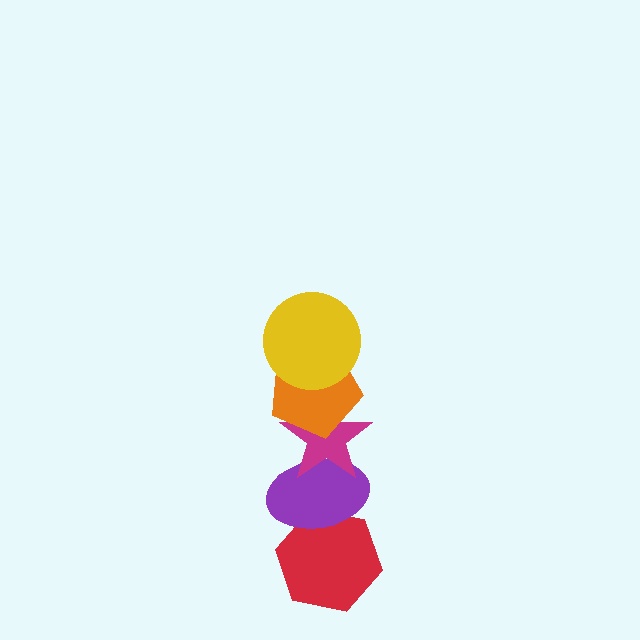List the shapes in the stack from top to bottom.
From top to bottom: the yellow circle, the orange pentagon, the magenta star, the purple ellipse, the red hexagon.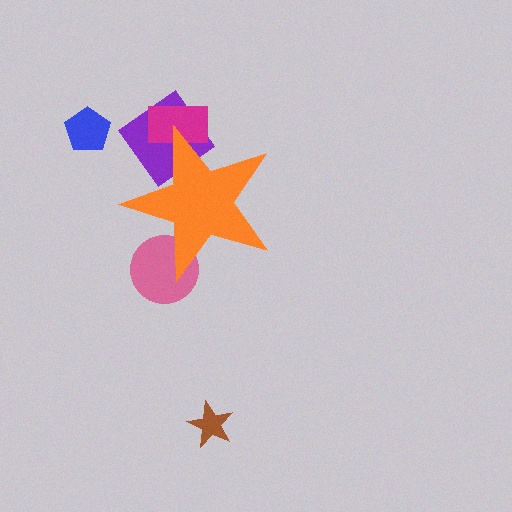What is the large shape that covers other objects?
An orange star.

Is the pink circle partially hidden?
Yes, the pink circle is partially hidden behind the orange star.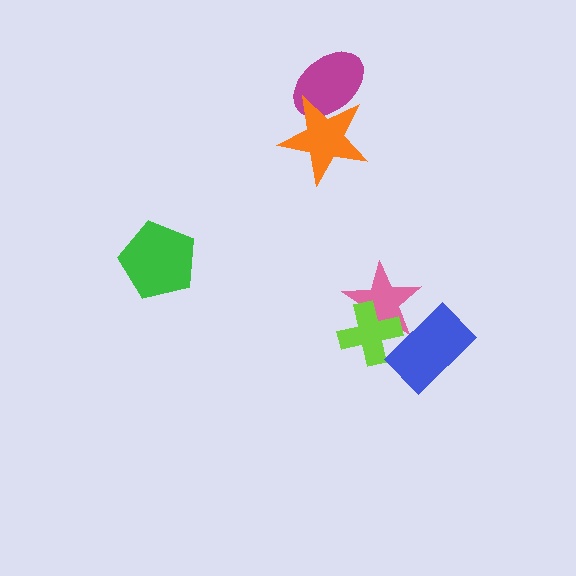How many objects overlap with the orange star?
1 object overlaps with the orange star.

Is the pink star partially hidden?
Yes, it is partially covered by another shape.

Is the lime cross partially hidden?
Yes, it is partially covered by another shape.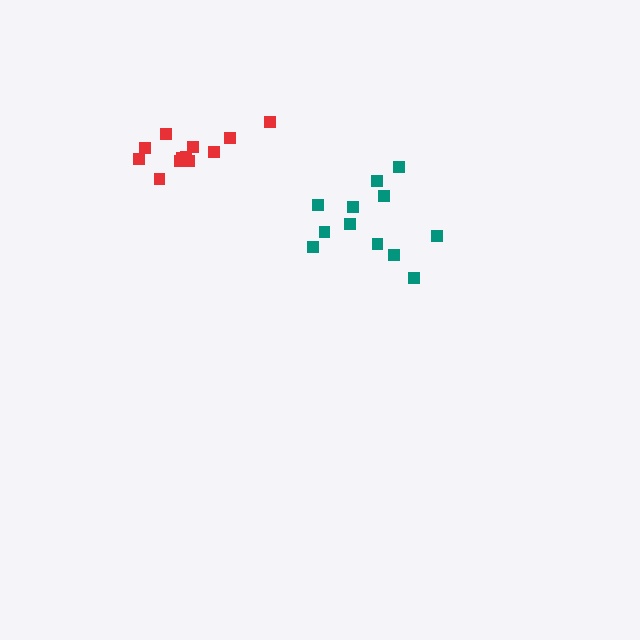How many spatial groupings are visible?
There are 2 spatial groupings.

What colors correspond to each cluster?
The clusters are colored: teal, red.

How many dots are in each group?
Group 1: 12 dots, Group 2: 12 dots (24 total).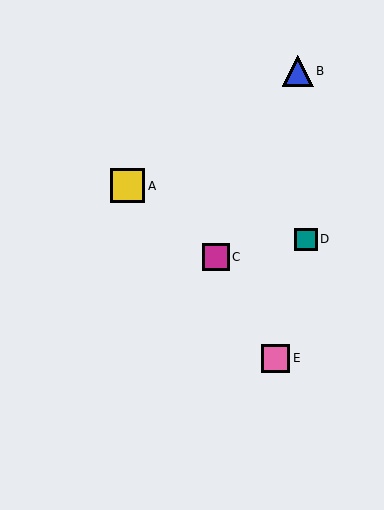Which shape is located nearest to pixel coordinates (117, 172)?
The yellow square (labeled A) at (128, 186) is nearest to that location.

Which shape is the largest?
The yellow square (labeled A) is the largest.